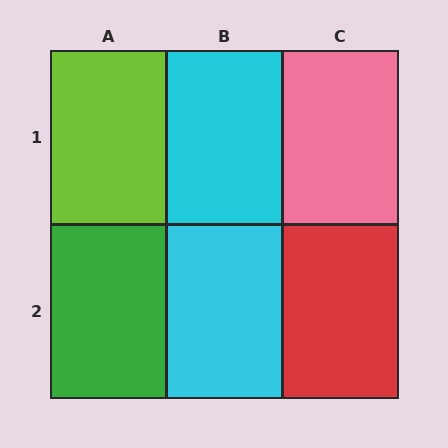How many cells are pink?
1 cell is pink.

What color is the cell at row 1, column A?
Lime.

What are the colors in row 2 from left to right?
Green, cyan, red.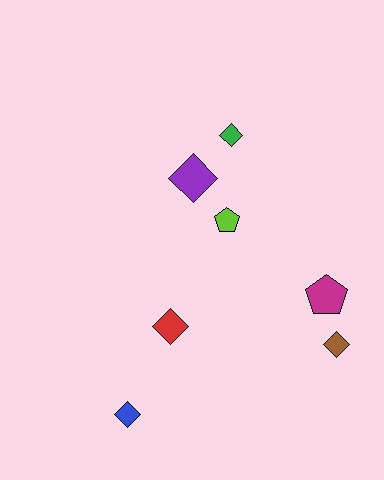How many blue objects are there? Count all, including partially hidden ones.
There is 1 blue object.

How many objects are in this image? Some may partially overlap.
There are 7 objects.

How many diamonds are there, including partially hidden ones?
There are 5 diamonds.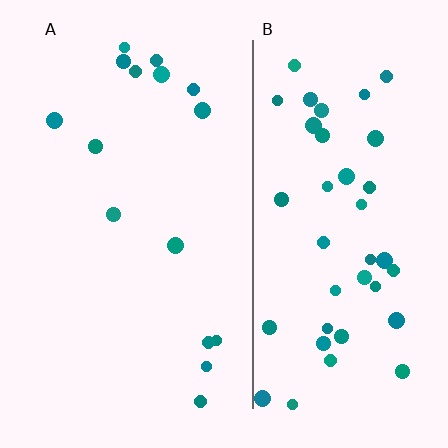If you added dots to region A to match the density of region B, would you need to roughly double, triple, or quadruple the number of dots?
Approximately triple.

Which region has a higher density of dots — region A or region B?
B (the right).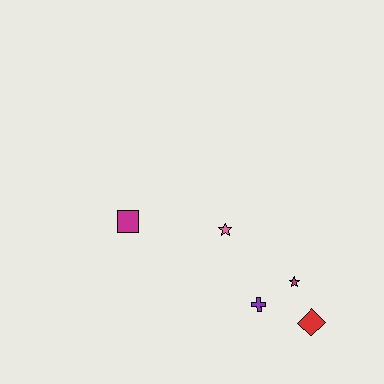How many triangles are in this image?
There are no triangles.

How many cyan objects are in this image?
There are no cyan objects.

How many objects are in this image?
There are 5 objects.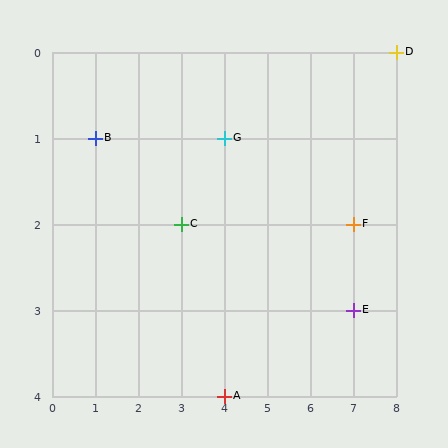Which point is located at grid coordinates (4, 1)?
Point G is at (4, 1).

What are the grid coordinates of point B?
Point B is at grid coordinates (1, 1).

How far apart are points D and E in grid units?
Points D and E are 1 column and 3 rows apart (about 3.2 grid units diagonally).